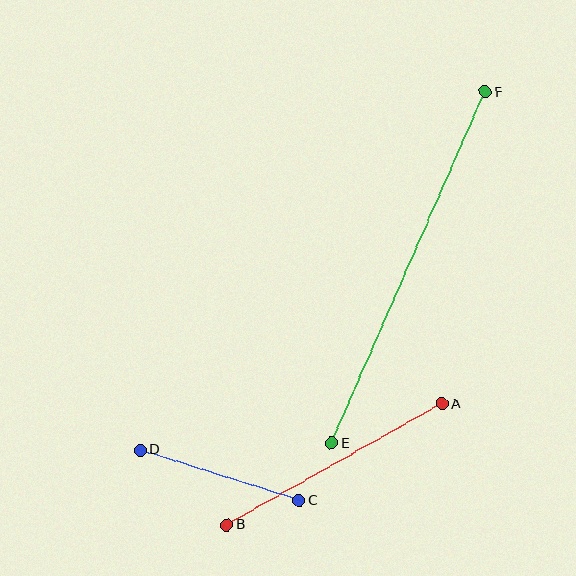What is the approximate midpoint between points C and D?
The midpoint is at approximately (220, 475) pixels.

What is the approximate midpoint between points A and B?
The midpoint is at approximately (334, 464) pixels.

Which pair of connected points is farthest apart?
Points E and F are farthest apart.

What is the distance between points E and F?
The distance is approximately 383 pixels.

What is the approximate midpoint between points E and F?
The midpoint is at approximately (408, 267) pixels.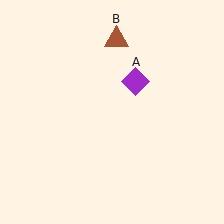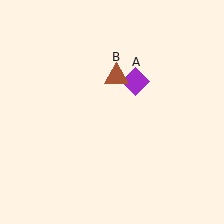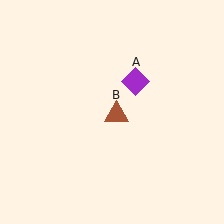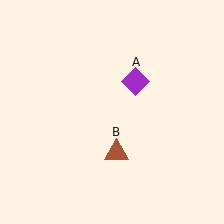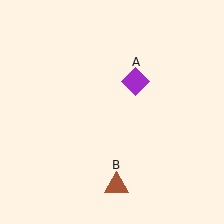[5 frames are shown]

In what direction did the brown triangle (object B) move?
The brown triangle (object B) moved down.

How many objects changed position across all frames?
1 object changed position: brown triangle (object B).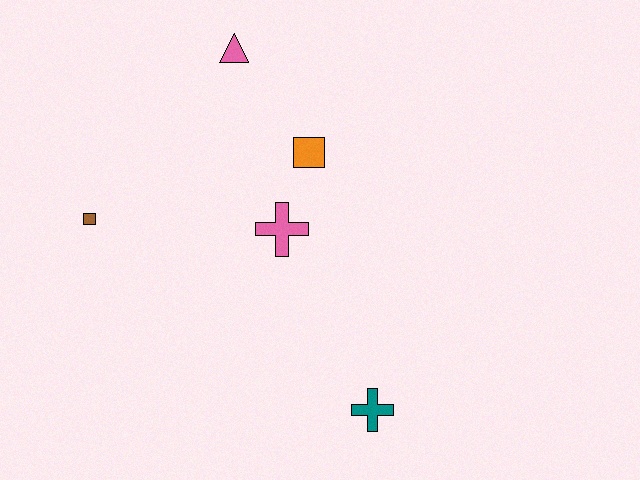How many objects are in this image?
There are 5 objects.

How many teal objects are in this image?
There is 1 teal object.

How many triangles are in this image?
There is 1 triangle.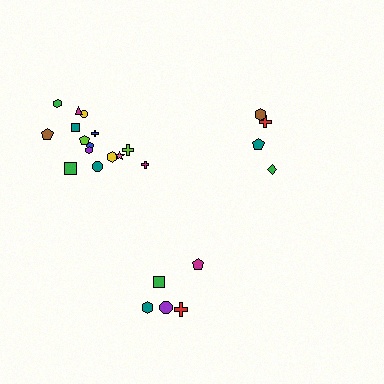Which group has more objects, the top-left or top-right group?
The top-left group.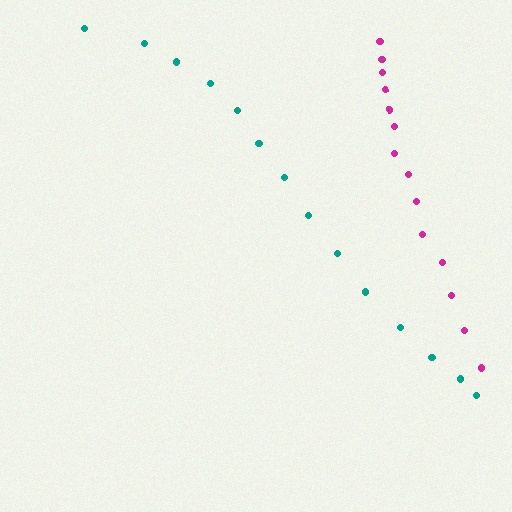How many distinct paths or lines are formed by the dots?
There are 2 distinct paths.